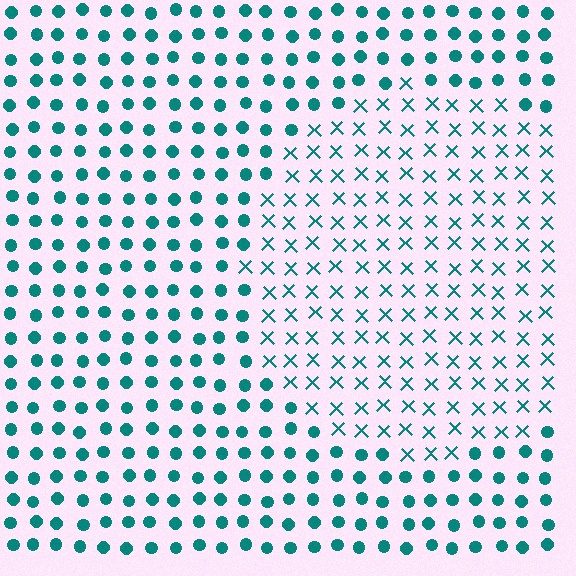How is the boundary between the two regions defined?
The boundary is defined by a change in element shape: X marks inside vs. circles outside. All elements share the same color and spacing.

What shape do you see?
I see a circle.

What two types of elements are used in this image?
The image uses X marks inside the circle region and circles outside it.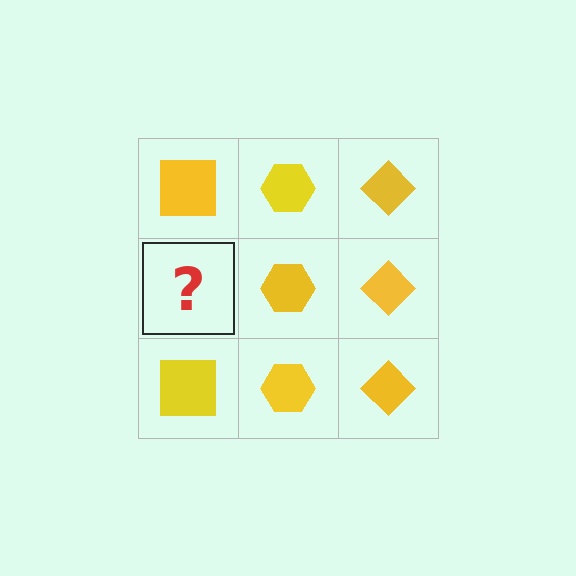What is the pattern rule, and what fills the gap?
The rule is that each column has a consistent shape. The gap should be filled with a yellow square.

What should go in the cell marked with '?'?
The missing cell should contain a yellow square.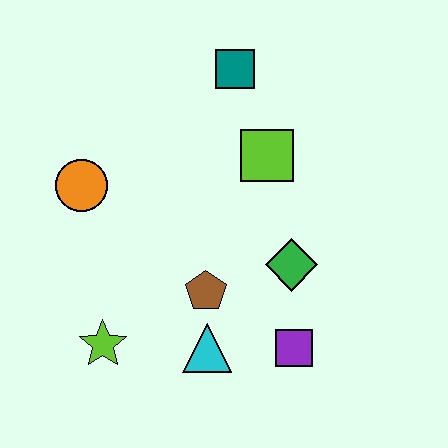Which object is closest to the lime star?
The cyan triangle is closest to the lime star.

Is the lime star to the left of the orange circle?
No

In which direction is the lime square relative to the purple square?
The lime square is above the purple square.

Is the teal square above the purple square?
Yes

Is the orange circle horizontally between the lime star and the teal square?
No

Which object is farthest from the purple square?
The teal square is farthest from the purple square.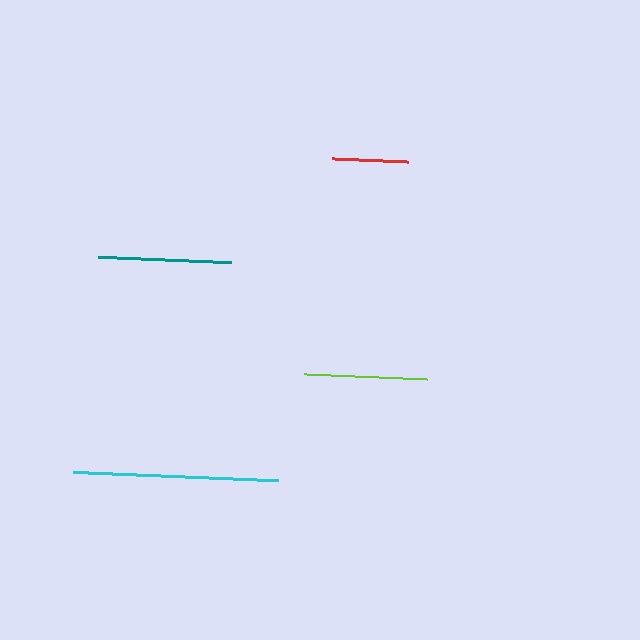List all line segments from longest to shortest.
From longest to shortest: cyan, teal, lime, red.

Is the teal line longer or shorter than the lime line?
The teal line is longer than the lime line.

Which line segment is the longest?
The cyan line is the longest at approximately 205 pixels.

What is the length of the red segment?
The red segment is approximately 76 pixels long.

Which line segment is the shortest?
The red line is the shortest at approximately 76 pixels.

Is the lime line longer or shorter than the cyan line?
The cyan line is longer than the lime line.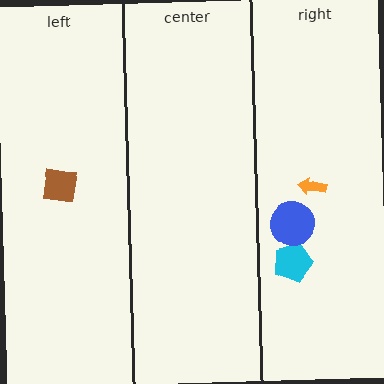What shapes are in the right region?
The orange arrow, the cyan pentagon, the blue circle.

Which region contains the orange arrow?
The right region.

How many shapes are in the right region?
3.